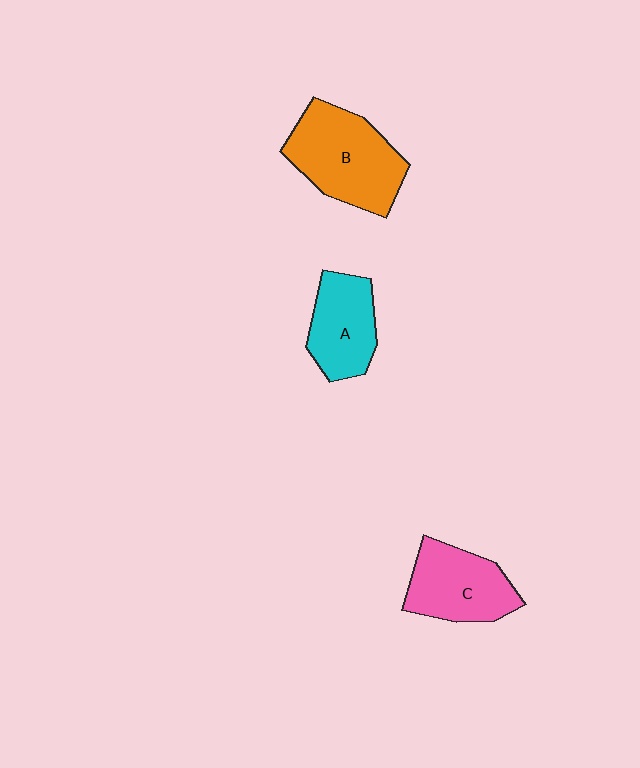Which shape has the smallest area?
Shape A (cyan).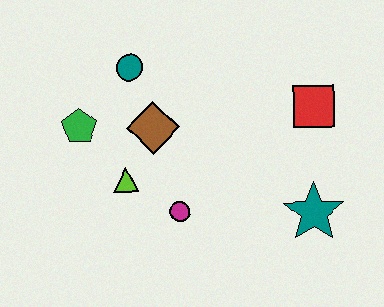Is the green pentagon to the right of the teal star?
No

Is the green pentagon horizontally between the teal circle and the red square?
No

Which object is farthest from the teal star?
The green pentagon is farthest from the teal star.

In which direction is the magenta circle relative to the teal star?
The magenta circle is to the left of the teal star.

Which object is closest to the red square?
The teal star is closest to the red square.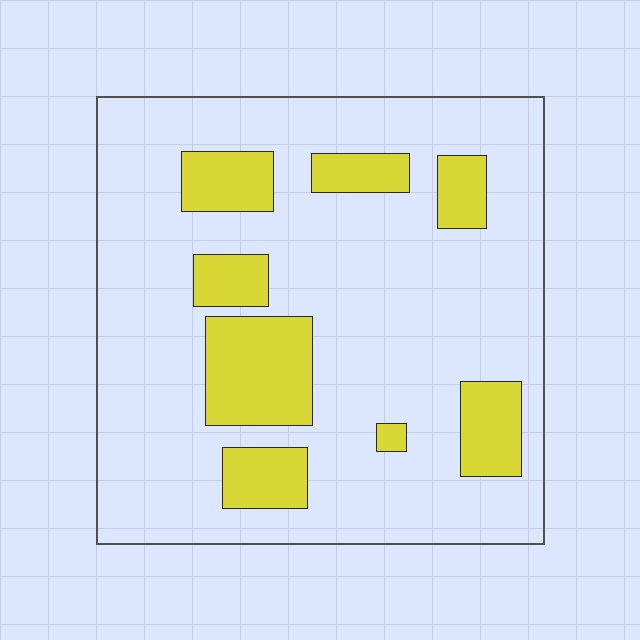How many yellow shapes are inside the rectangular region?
8.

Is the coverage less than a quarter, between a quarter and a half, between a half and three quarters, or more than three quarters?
Less than a quarter.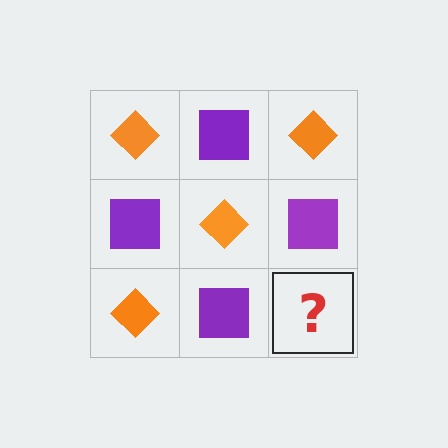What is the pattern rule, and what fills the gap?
The rule is that it alternates orange diamond and purple square in a checkerboard pattern. The gap should be filled with an orange diamond.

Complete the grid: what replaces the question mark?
The question mark should be replaced with an orange diamond.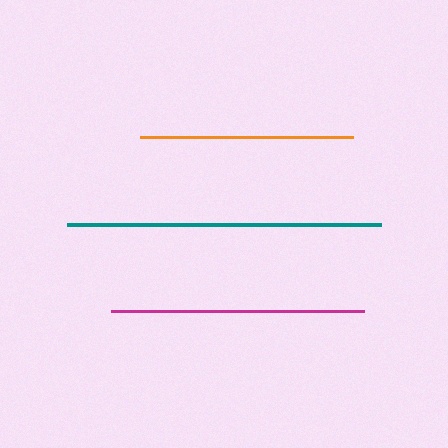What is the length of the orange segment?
The orange segment is approximately 214 pixels long.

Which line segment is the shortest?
The orange line is the shortest at approximately 214 pixels.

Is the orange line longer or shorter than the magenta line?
The magenta line is longer than the orange line.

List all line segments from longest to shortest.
From longest to shortest: teal, magenta, orange.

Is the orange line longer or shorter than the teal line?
The teal line is longer than the orange line.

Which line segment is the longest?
The teal line is the longest at approximately 314 pixels.